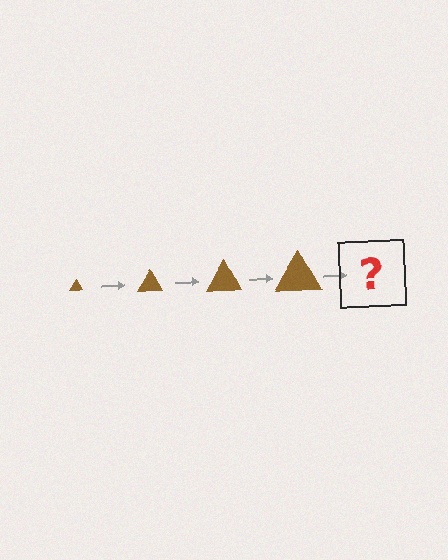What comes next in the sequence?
The next element should be a brown triangle, larger than the previous one.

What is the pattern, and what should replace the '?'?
The pattern is that the triangle gets progressively larger each step. The '?' should be a brown triangle, larger than the previous one.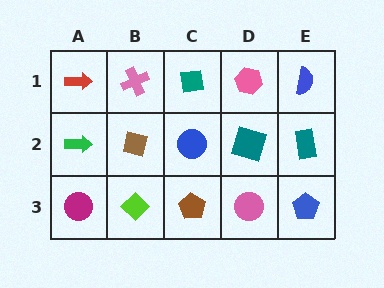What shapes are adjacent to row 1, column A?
A green arrow (row 2, column A), a pink cross (row 1, column B).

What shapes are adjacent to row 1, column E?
A teal rectangle (row 2, column E), a pink hexagon (row 1, column D).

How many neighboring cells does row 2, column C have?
4.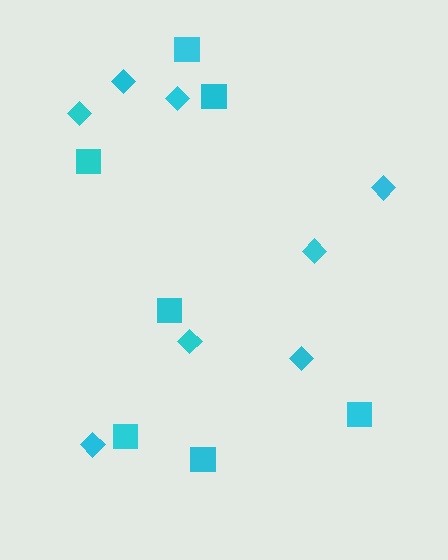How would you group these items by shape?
There are 2 groups: one group of diamonds (8) and one group of squares (7).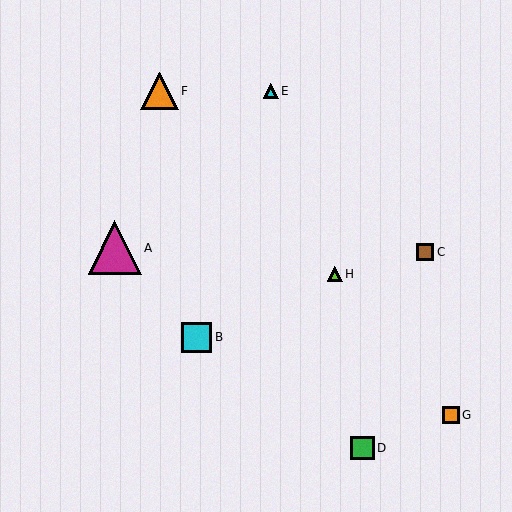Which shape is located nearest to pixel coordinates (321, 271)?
The lime triangle (labeled H) at (335, 274) is nearest to that location.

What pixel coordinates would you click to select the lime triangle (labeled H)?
Click at (335, 274) to select the lime triangle H.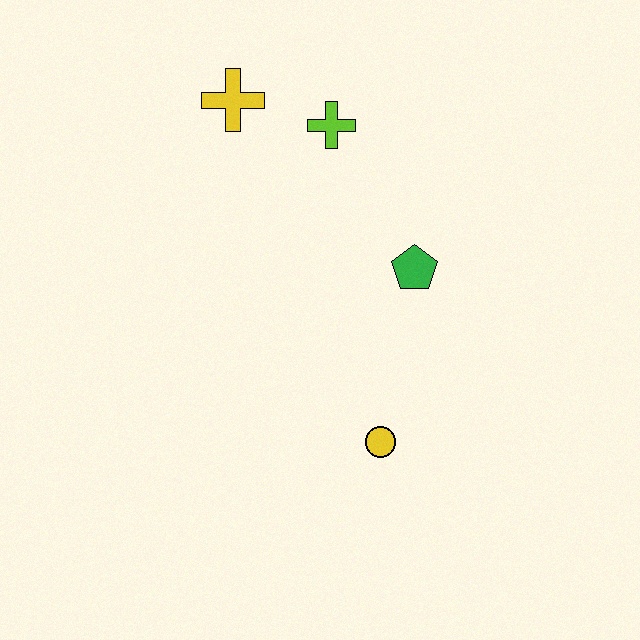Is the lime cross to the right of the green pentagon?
No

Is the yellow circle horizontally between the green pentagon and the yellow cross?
Yes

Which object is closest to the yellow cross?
The lime cross is closest to the yellow cross.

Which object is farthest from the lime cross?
The yellow circle is farthest from the lime cross.